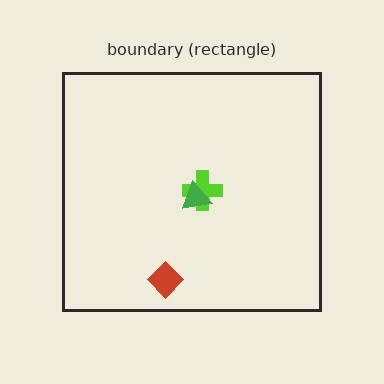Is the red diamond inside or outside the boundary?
Inside.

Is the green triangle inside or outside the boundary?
Inside.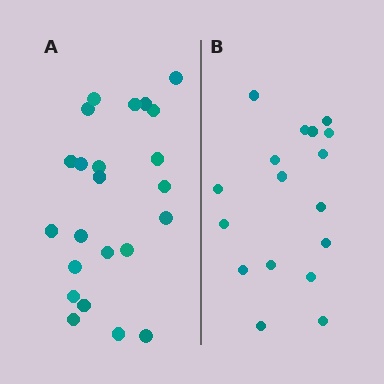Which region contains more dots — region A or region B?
Region A (the left region) has more dots.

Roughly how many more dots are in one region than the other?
Region A has about 6 more dots than region B.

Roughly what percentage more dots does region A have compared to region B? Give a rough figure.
About 35% more.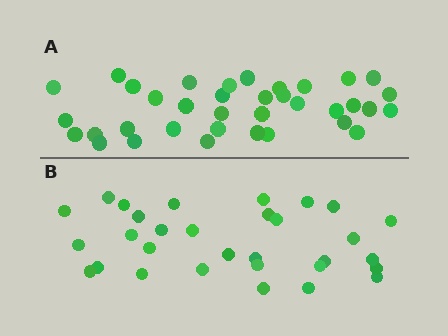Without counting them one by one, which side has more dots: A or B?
Region A (the top region) has more dots.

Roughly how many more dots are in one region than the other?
Region A has about 5 more dots than region B.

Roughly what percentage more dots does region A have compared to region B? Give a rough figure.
About 15% more.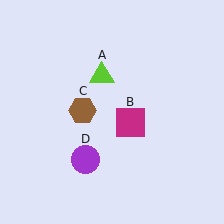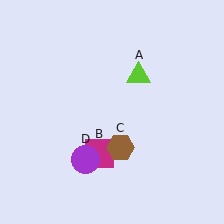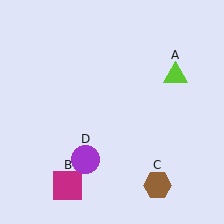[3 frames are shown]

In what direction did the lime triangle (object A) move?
The lime triangle (object A) moved right.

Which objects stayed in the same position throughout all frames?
Purple circle (object D) remained stationary.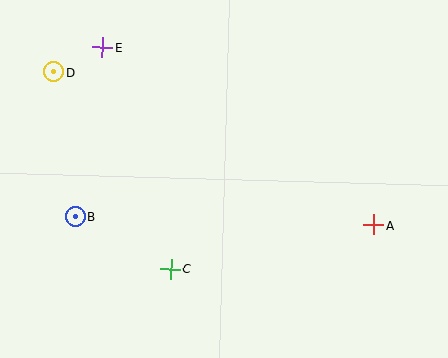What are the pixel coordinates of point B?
Point B is at (75, 216).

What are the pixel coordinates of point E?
Point E is at (103, 47).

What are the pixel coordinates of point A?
Point A is at (373, 225).